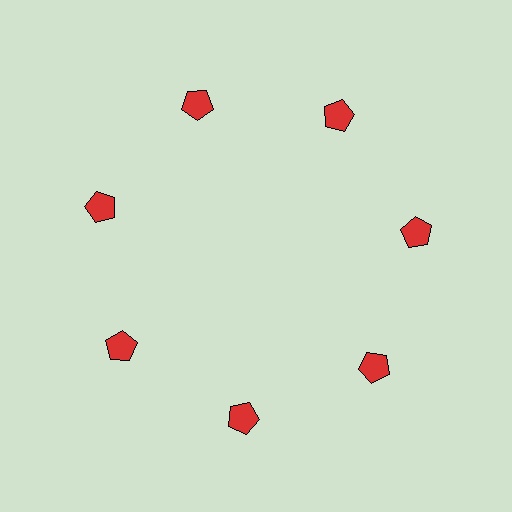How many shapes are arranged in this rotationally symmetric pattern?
There are 7 shapes, arranged in 7 groups of 1.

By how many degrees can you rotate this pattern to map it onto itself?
The pattern maps onto itself every 51 degrees of rotation.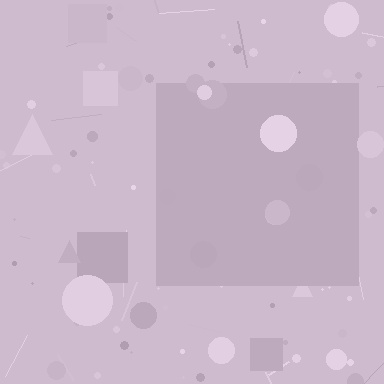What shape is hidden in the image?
A square is hidden in the image.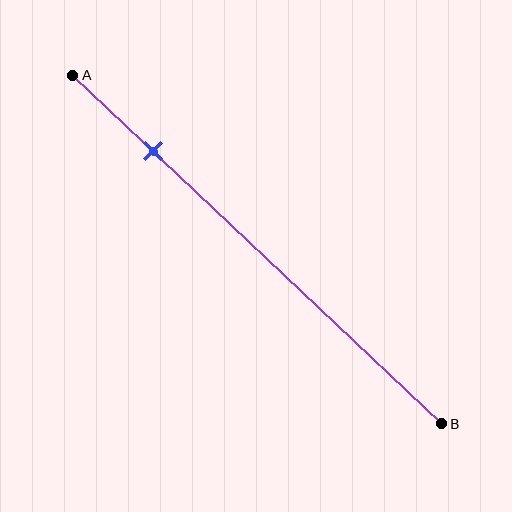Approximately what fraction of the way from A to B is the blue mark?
The blue mark is approximately 20% of the way from A to B.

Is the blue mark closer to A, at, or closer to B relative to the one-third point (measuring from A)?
The blue mark is closer to point A than the one-third point of segment AB.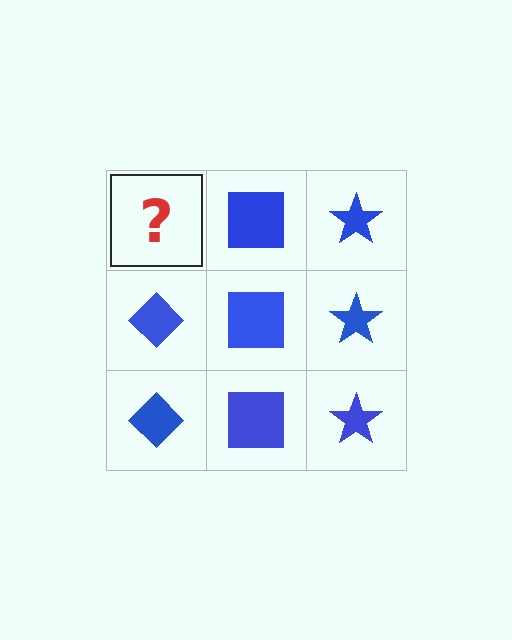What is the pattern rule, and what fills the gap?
The rule is that each column has a consistent shape. The gap should be filled with a blue diamond.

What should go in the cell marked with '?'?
The missing cell should contain a blue diamond.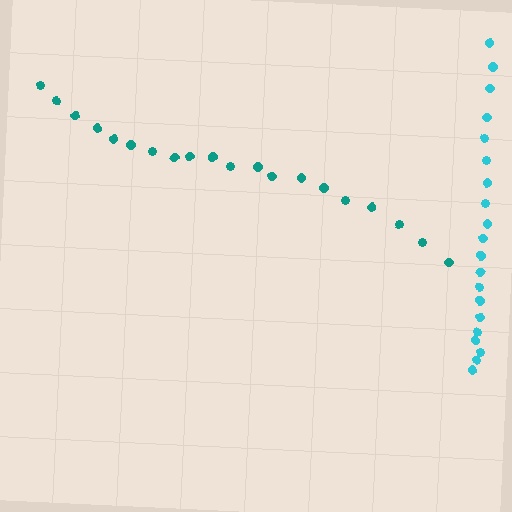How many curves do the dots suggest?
There are 2 distinct paths.